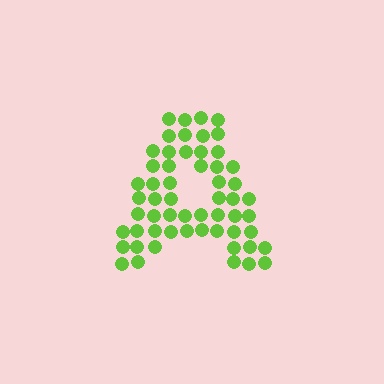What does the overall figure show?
The overall figure shows the letter A.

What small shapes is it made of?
It is made of small circles.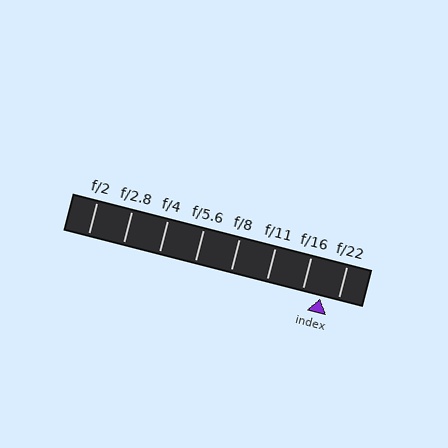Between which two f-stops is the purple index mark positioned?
The index mark is between f/16 and f/22.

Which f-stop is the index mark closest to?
The index mark is closest to f/22.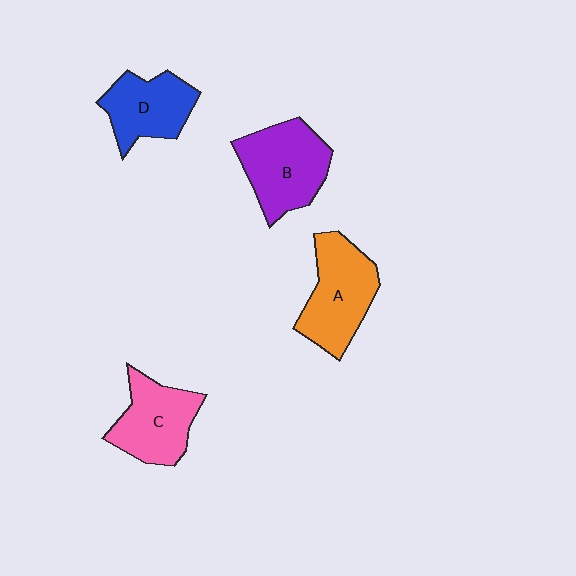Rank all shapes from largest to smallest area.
From largest to smallest: B (purple), A (orange), C (pink), D (blue).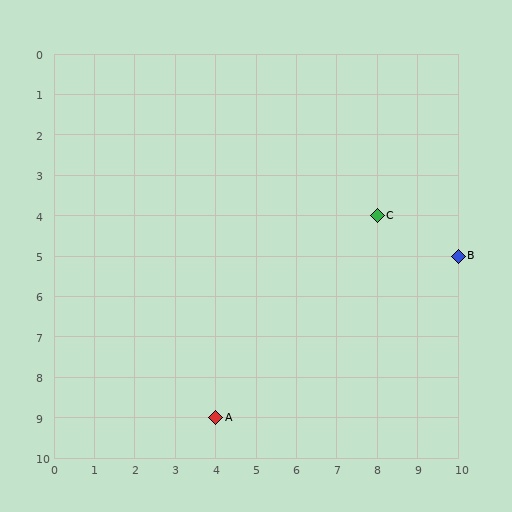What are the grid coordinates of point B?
Point B is at grid coordinates (10, 5).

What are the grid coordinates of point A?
Point A is at grid coordinates (4, 9).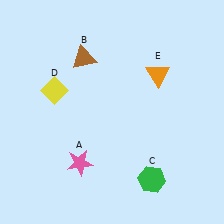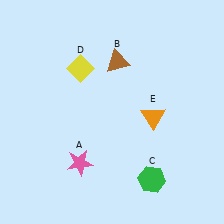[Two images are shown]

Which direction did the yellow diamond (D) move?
The yellow diamond (D) moved right.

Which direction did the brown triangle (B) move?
The brown triangle (B) moved right.